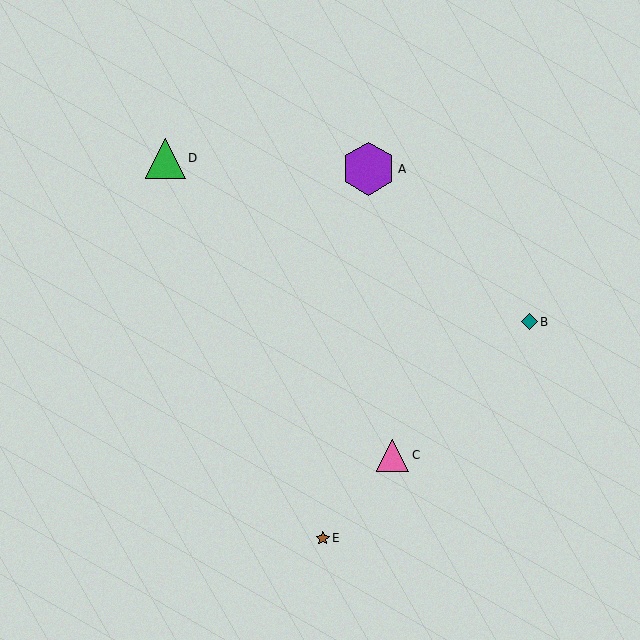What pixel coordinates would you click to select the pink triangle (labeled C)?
Click at (393, 456) to select the pink triangle C.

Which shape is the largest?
The purple hexagon (labeled A) is the largest.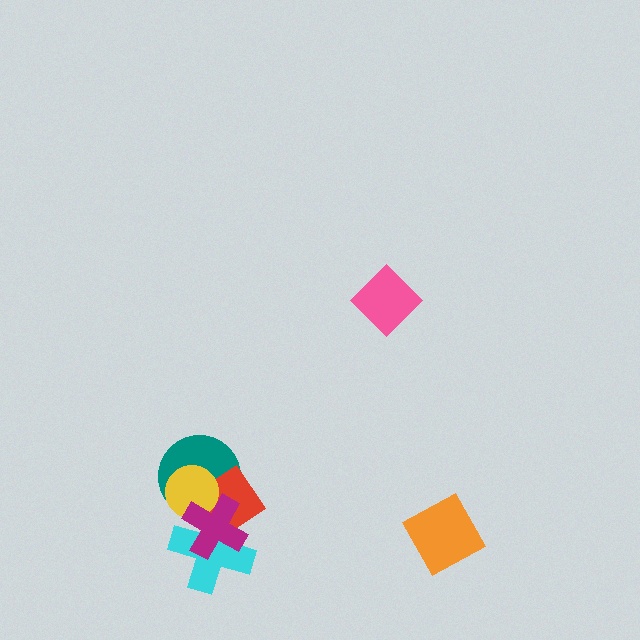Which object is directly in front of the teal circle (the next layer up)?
The red diamond is directly in front of the teal circle.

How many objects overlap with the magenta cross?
4 objects overlap with the magenta cross.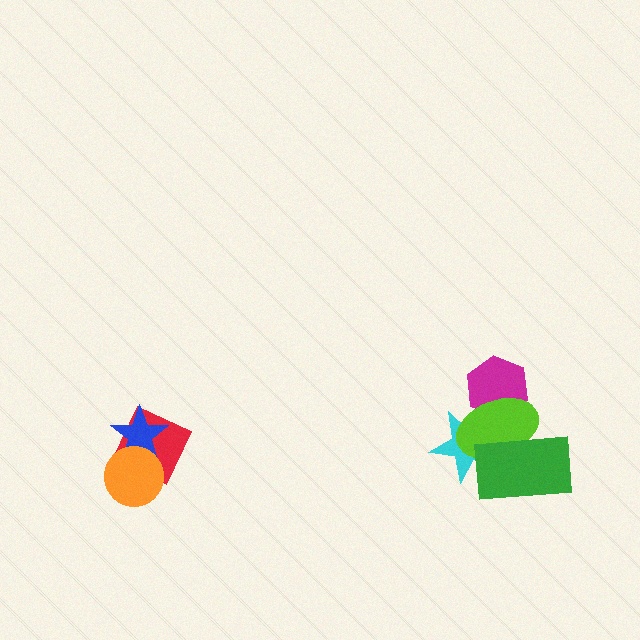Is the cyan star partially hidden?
Yes, it is partially covered by another shape.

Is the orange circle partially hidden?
No, no other shape covers it.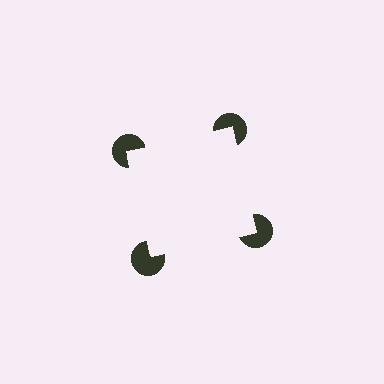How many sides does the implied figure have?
4 sides.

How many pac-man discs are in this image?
There are 4 — one at each vertex of the illusory square.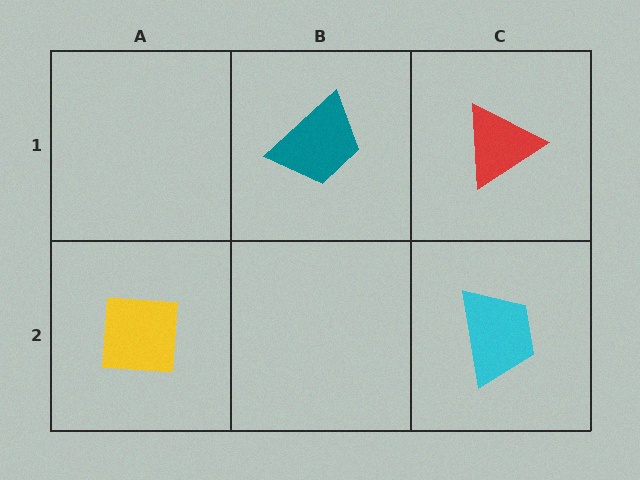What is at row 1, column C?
A red triangle.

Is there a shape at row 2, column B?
No, that cell is empty.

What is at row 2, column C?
A cyan trapezoid.